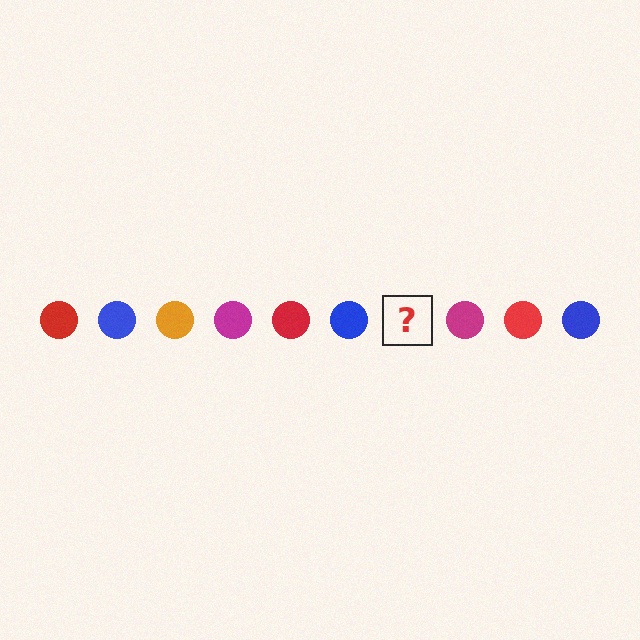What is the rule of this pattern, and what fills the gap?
The rule is that the pattern cycles through red, blue, orange, magenta circles. The gap should be filled with an orange circle.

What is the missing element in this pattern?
The missing element is an orange circle.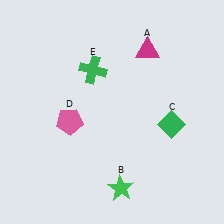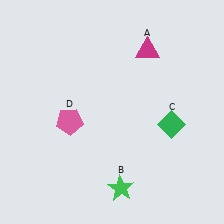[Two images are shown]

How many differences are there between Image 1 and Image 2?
There is 1 difference between the two images.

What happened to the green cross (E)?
The green cross (E) was removed in Image 2. It was in the top-left area of Image 1.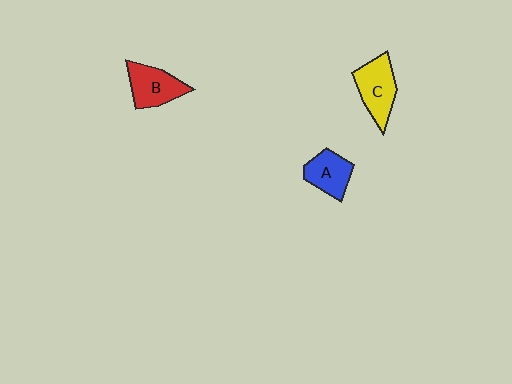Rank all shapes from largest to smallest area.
From largest to smallest: C (yellow), B (red), A (blue).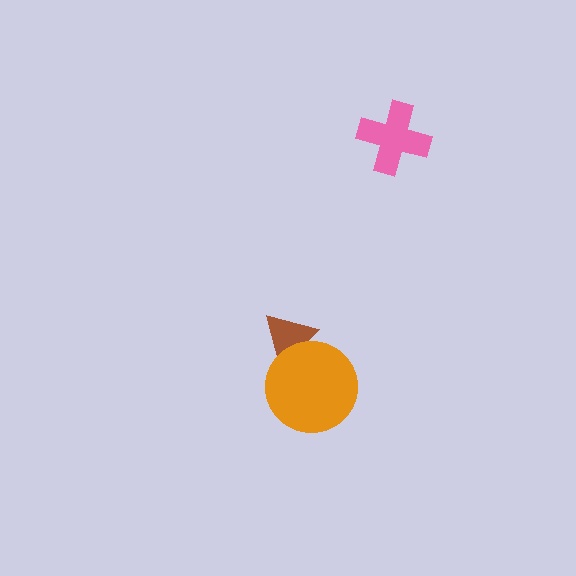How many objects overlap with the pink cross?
0 objects overlap with the pink cross.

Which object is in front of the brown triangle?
The orange circle is in front of the brown triangle.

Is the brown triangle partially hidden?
Yes, it is partially covered by another shape.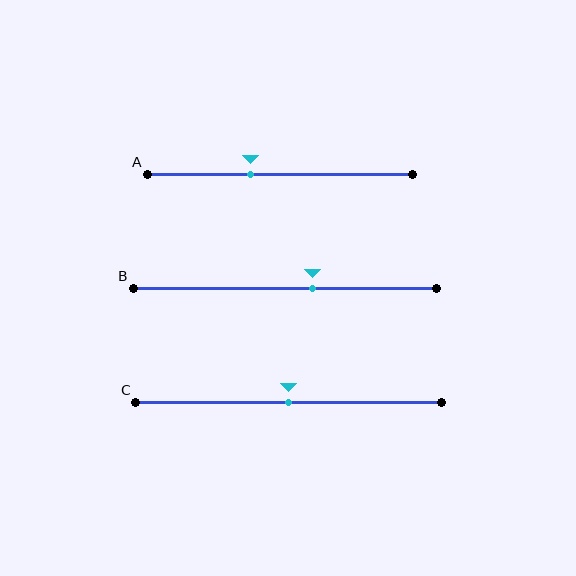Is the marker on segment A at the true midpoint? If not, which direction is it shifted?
No, the marker on segment A is shifted to the left by about 11% of the segment length.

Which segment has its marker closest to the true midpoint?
Segment C has its marker closest to the true midpoint.